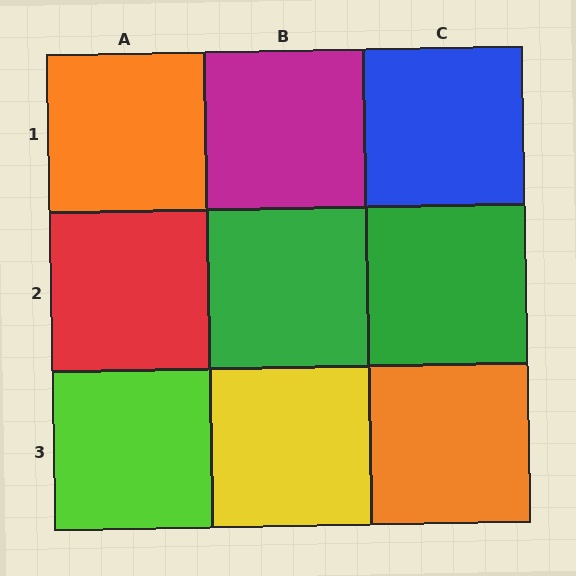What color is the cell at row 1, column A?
Orange.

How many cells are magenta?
1 cell is magenta.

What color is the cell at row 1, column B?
Magenta.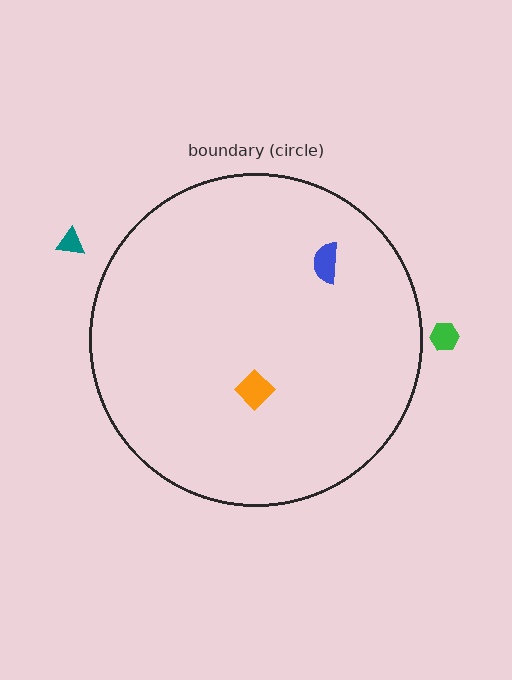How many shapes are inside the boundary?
2 inside, 2 outside.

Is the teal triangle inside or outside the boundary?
Outside.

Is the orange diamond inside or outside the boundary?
Inside.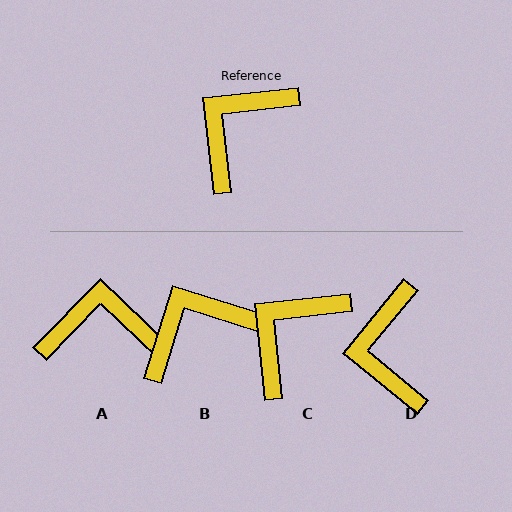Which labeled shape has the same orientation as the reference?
C.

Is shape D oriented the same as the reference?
No, it is off by about 44 degrees.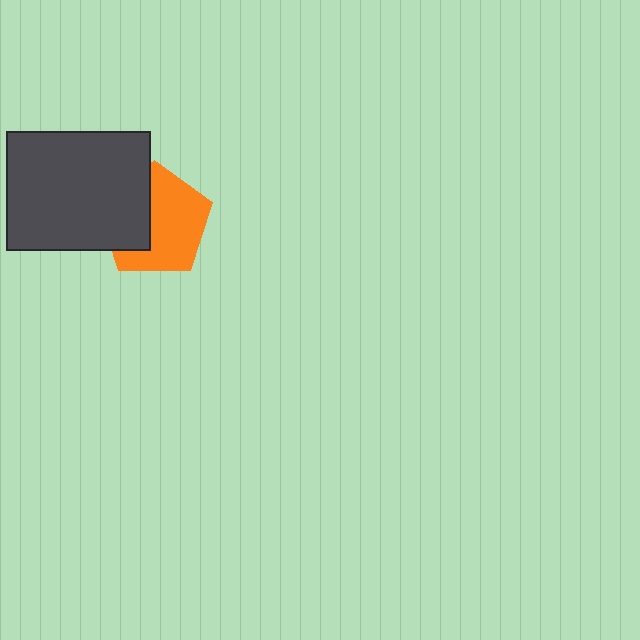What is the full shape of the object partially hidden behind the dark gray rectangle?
The partially hidden object is an orange pentagon.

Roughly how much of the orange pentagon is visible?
About half of it is visible (roughly 62%).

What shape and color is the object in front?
The object in front is a dark gray rectangle.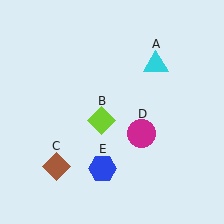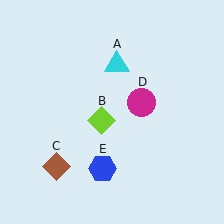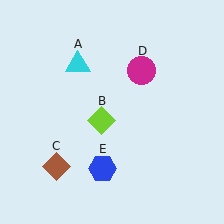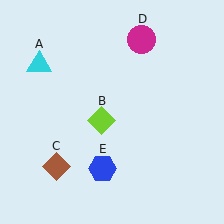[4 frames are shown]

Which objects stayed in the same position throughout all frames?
Lime diamond (object B) and brown diamond (object C) and blue hexagon (object E) remained stationary.